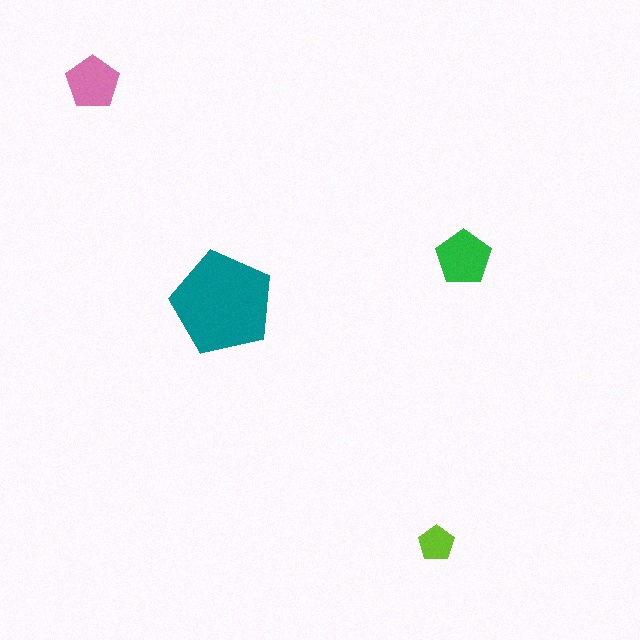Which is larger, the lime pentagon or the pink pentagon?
The pink one.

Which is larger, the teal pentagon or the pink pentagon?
The teal one.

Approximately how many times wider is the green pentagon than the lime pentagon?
About 1.5 times wider.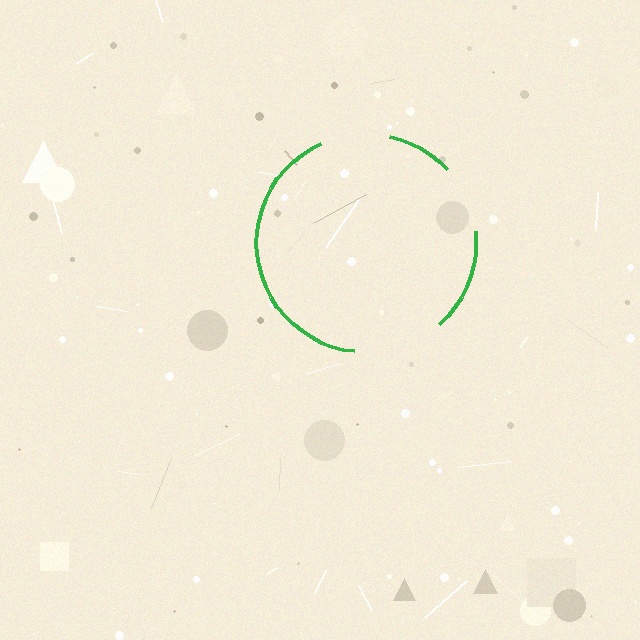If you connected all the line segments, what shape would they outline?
They would outline a circle.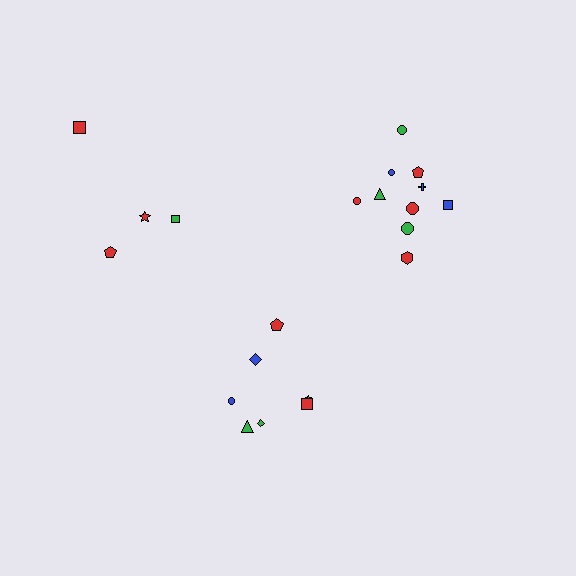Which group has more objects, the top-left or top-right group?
The top-right group.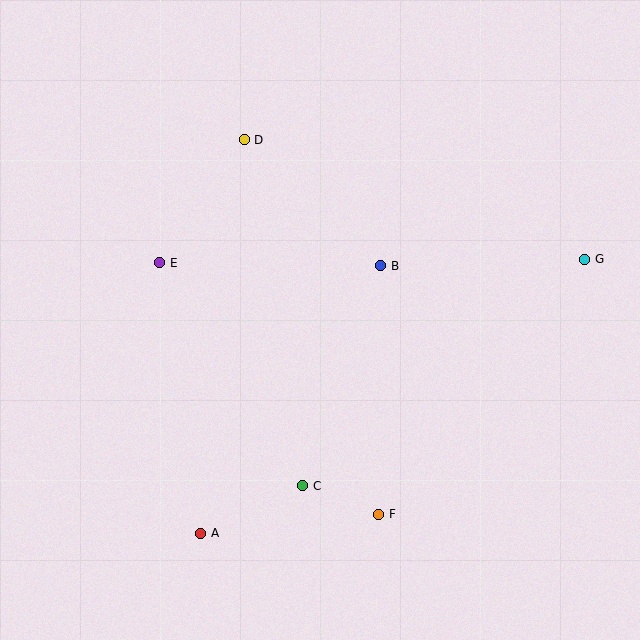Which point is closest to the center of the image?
Point B at (381, 266) is closest to the center.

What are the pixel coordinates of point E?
Point E is at (160, 263).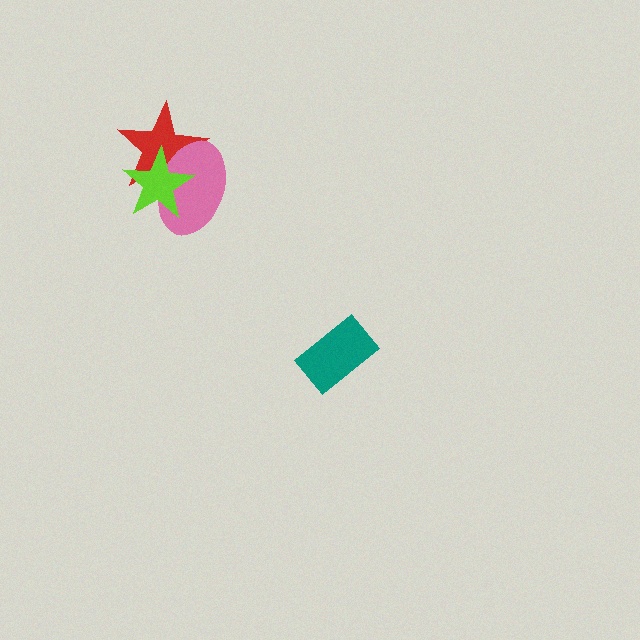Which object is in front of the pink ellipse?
The lime star is in front of the pink ellipse.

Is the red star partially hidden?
Yes, it is partially covered by another shape.